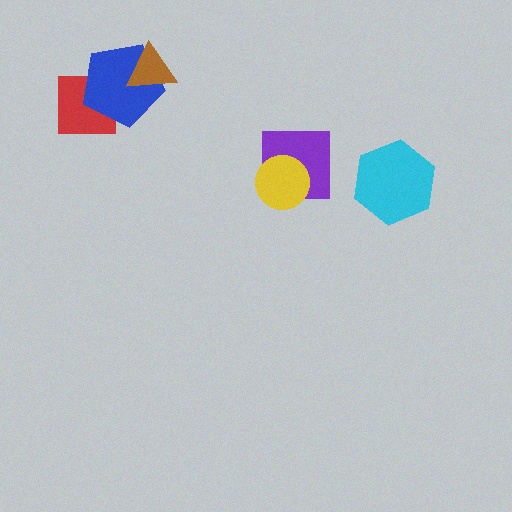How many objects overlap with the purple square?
1 object overlaps with the purple square.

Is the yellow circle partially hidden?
No, no other shape covers it.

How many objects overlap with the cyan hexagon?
0 objects overlap with the cyan hexagon.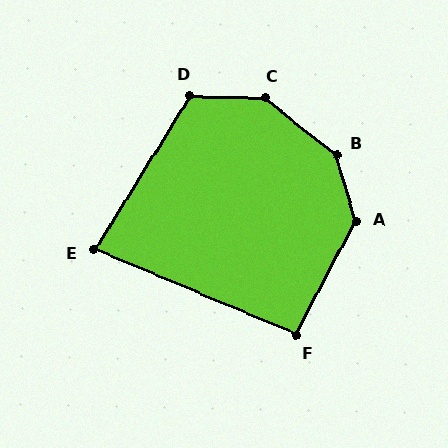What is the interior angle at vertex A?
Approximately 136 degrees (obtuse).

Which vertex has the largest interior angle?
B, at approximately 145 degrees.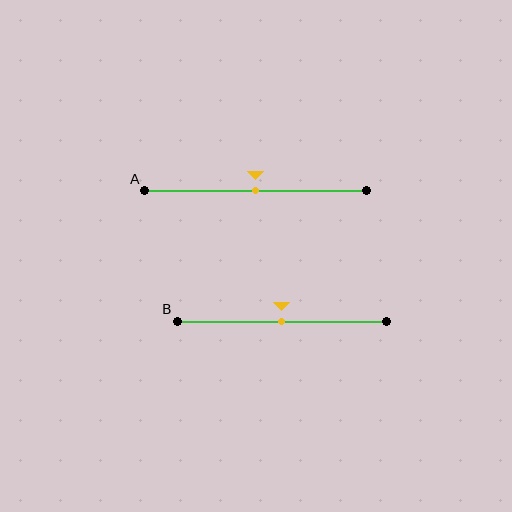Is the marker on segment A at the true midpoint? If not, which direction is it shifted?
Yes, the marker on segment A is at the true midpoint.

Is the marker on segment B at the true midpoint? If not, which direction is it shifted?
Yes, the marker on segment B is at the true midpoint.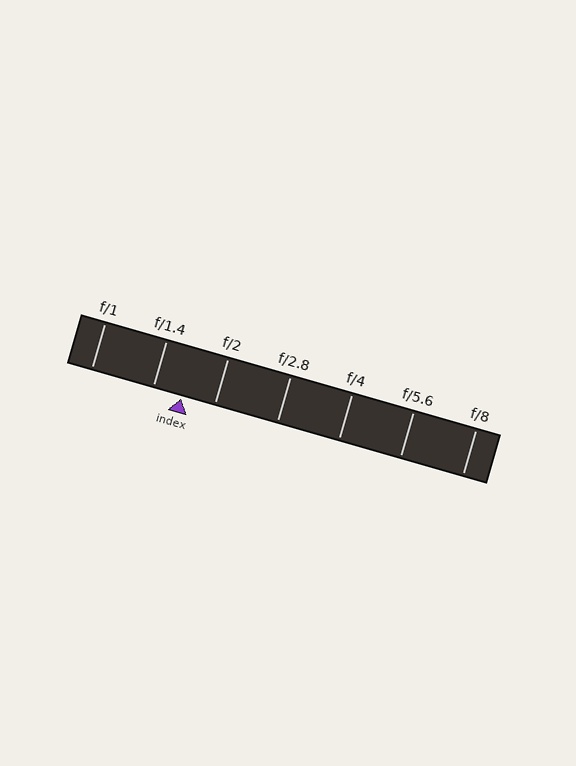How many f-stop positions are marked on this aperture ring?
There are 7 f-stop positions marked.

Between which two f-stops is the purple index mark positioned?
The index mark is between f/1.4 and f/2.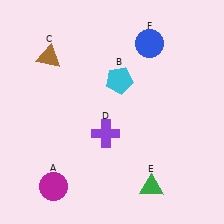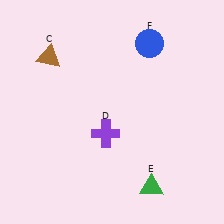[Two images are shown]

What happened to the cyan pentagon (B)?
The cyan pentagon (B) was removed in Image 2. It was in the top-right area of Image 1.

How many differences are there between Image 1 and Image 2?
There are 2 differences between the two images.